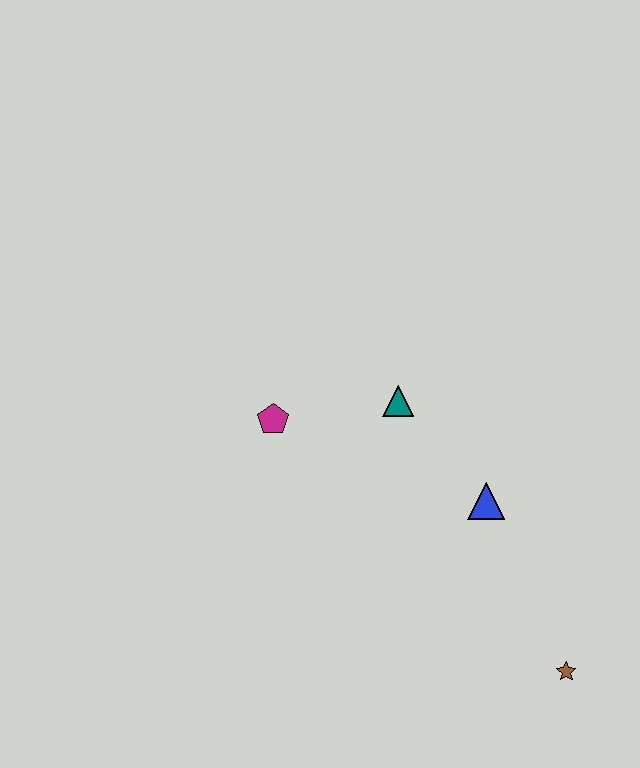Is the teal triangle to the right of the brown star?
No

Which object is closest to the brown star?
The blue triangle is closest to the brown star.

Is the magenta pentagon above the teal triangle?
No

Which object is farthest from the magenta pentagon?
The brown star is farthest from the magenta pentagon.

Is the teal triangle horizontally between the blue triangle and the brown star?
No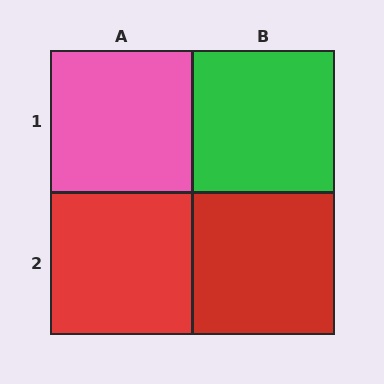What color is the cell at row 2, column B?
Red.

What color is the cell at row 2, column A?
Red.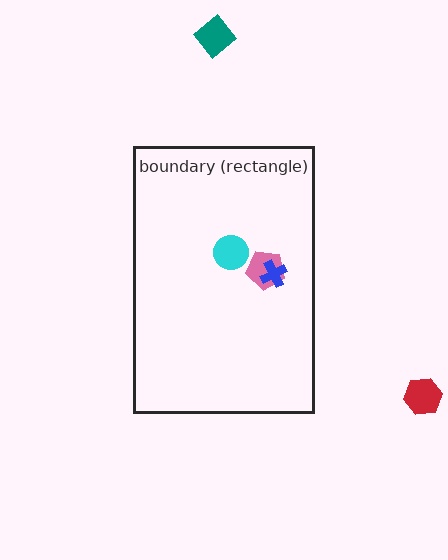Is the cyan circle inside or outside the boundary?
Inside.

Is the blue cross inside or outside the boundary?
Inside.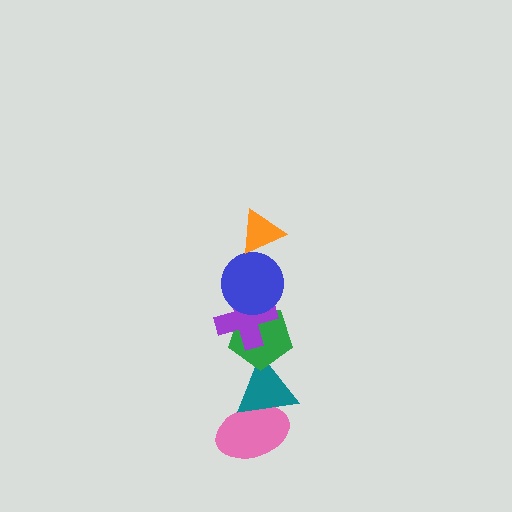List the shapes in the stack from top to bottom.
From top to bottom: the orange triangle, the blue circle, the purple cross, the green pentagon, the teal triangle, the pink ellipse.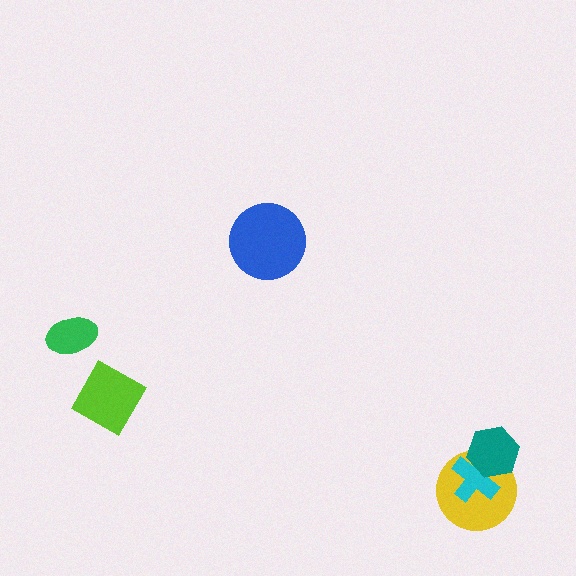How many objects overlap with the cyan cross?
2 objects overlap with the cyan cross.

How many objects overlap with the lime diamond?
0 objects overlap with the lime diamond.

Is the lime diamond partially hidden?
No, no other shape covers it.